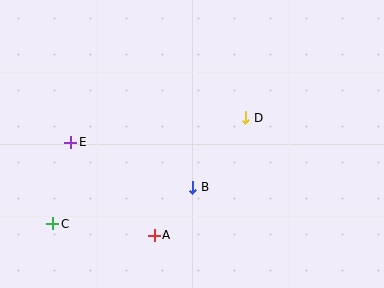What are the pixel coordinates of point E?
Point E is at (71, 142).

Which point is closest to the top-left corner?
Point E is closest to the top-left corner.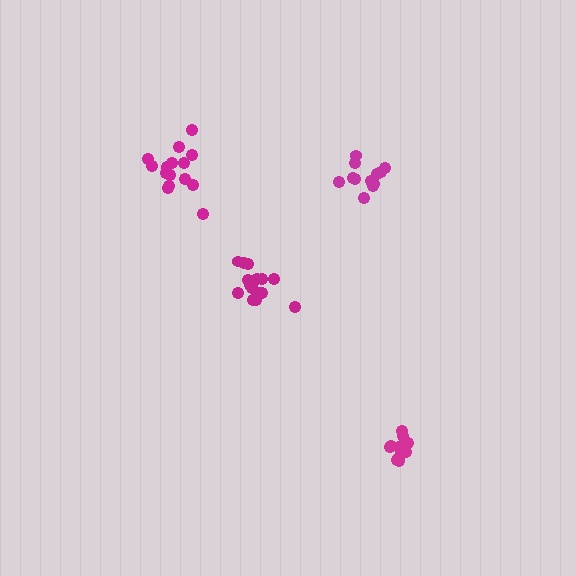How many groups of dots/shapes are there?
There are 4 groups.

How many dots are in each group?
Group 1: 12 dots, Group 2: 15 dots, Group 3: 16 dots, Group 4: 10 dots (53 total).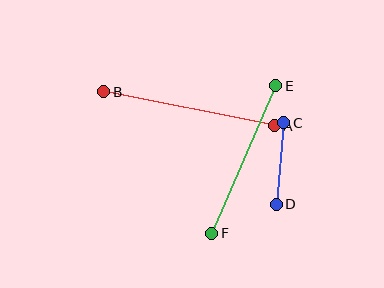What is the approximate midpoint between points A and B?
The midpoint is at approximately (189, 109) pixels.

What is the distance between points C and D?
The distance is approximately 82 pixels.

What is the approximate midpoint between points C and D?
The midpoint is at approximately (280, 163) pixels.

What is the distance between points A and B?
The distance is approximately 174 pixels.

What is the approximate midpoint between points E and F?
The midpoint is at approximately (244, 160) pixels.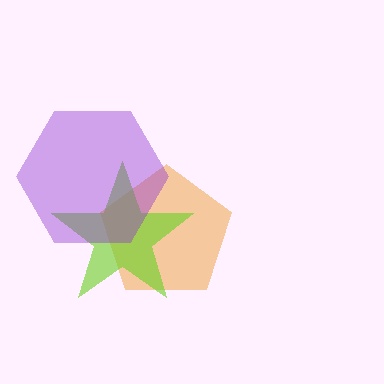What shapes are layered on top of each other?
The layered shapes are: an orange pentagon, a lime star, a purple hexagon.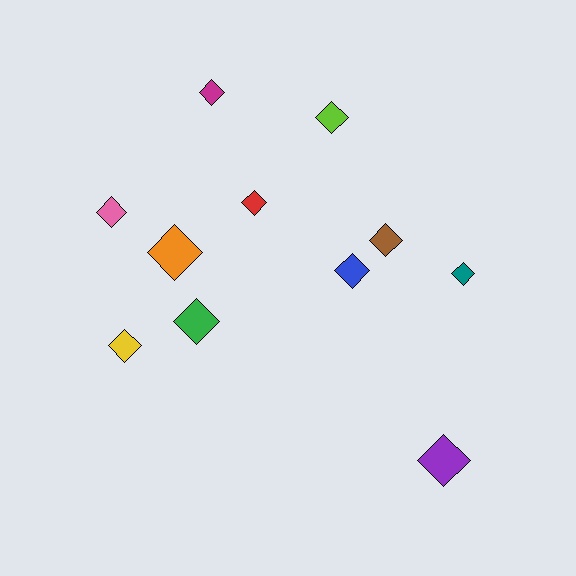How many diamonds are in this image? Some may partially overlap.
There are 11 diamonds.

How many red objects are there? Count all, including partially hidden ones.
There is 1 red object.